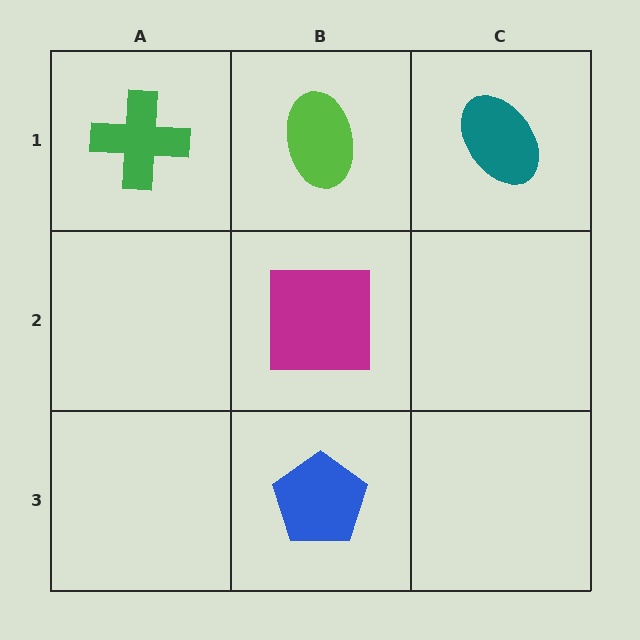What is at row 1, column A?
A green cross.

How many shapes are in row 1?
3 shapes.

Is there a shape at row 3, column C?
No, that cell is empty.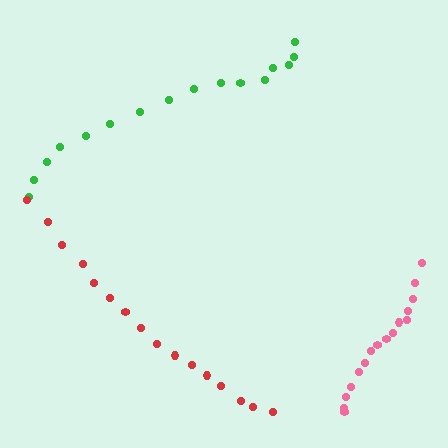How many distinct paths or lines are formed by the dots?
There are 3 distinct paths.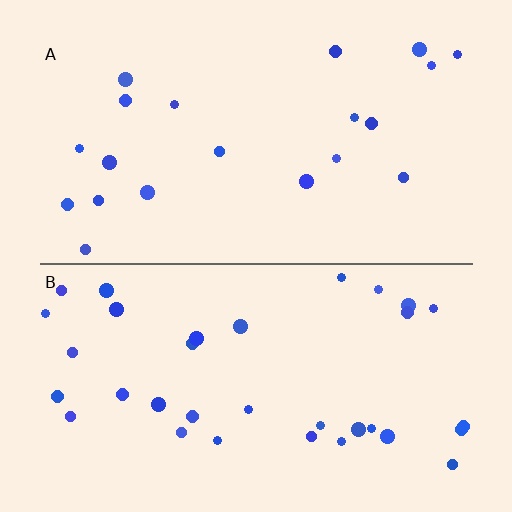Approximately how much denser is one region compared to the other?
Approximately 1.7× — region B over region A.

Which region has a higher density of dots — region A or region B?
B (the bottom).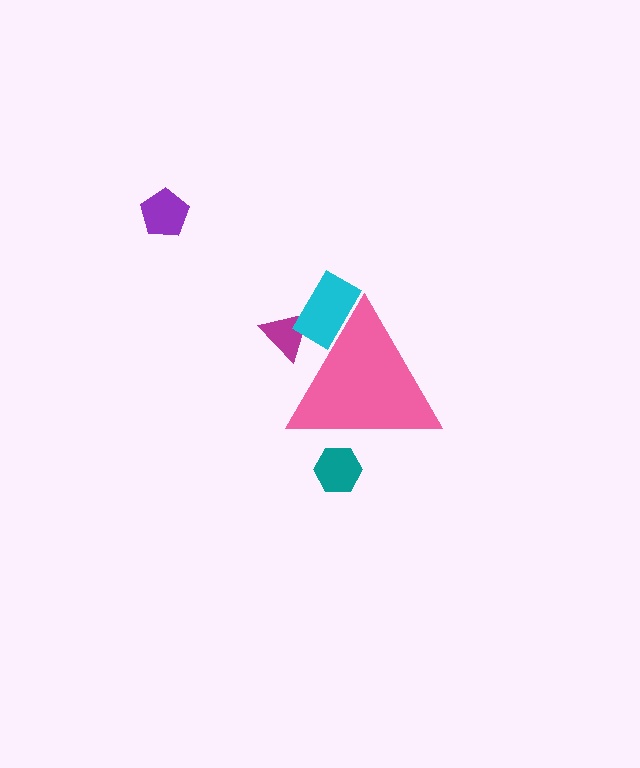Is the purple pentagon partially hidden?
No, the purple pentagon is fully visible.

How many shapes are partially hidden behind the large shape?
3 shapes are partially hidden.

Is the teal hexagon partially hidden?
Yes, the teal hexagon is partially hidden behind the pink triangle.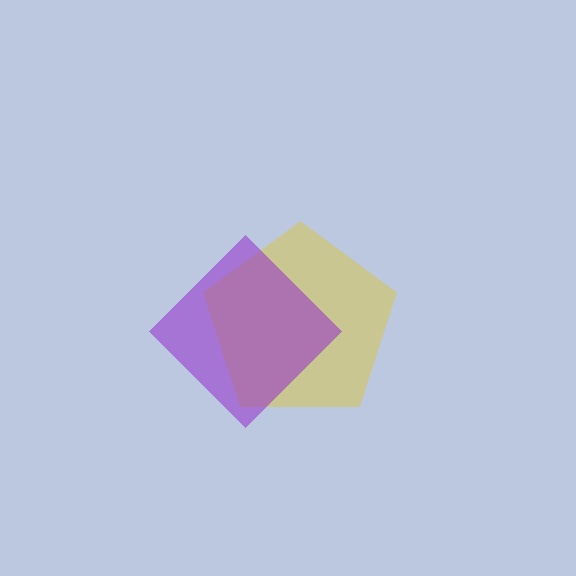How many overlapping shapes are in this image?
There are 2 overlapping shapes in the image.